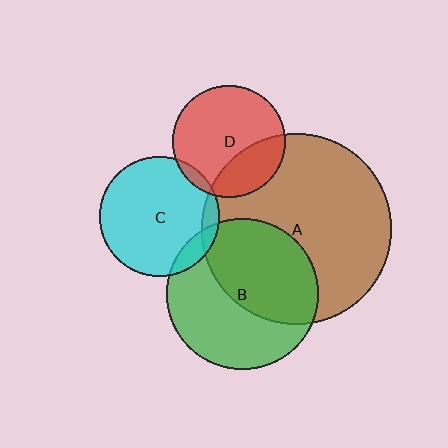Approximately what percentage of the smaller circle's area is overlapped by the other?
Approximately 50%.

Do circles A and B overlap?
Yes.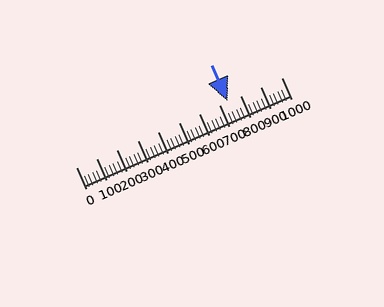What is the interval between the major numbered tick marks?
The major tick marks are spaced 100 units apart.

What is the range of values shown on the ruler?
The ruler shows values from 0 to 1000.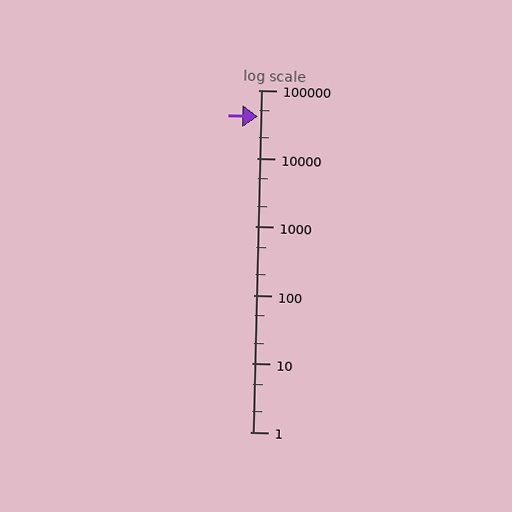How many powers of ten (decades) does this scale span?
The scale spans 5 decades, from 1 to 100000.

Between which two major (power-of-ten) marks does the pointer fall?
The pointer is between 10000 and 100000.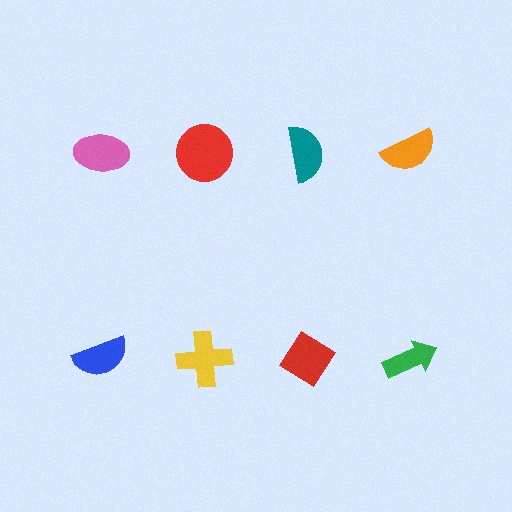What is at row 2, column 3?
A red diamond.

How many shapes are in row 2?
4 shapes.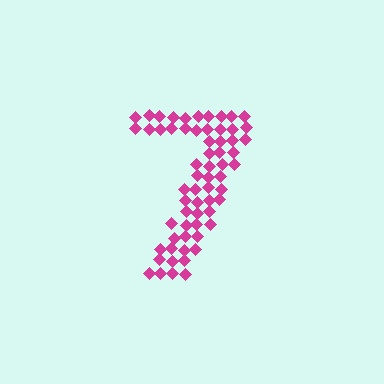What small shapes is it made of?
It is made of small diamonds.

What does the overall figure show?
The overall figure shows the digit 7.